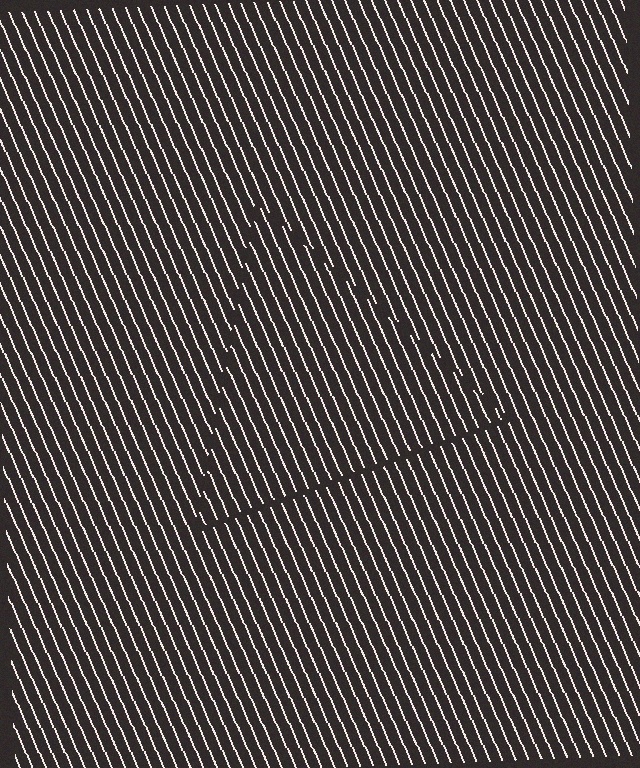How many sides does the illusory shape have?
3 sides — the line-ends trace a triangle.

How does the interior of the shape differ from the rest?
The interior of the shape contains the same grating, shifted by half a period — the contour is defined by the phase discontinuity where line-ends from the inner and outer gratings abut.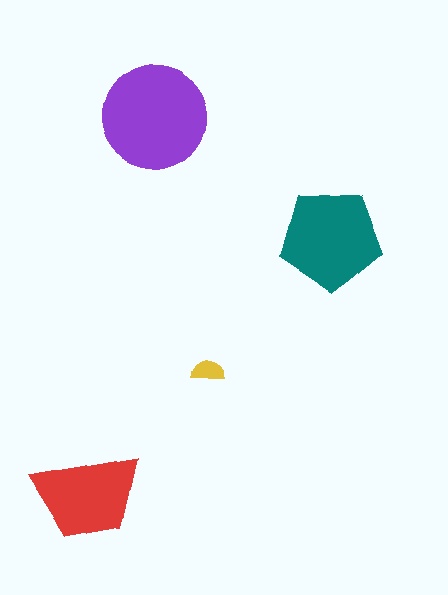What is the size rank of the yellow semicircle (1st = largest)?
4th.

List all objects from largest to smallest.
The purple circle, the teal pentagon, the red trapezoid, the yellow semicircle.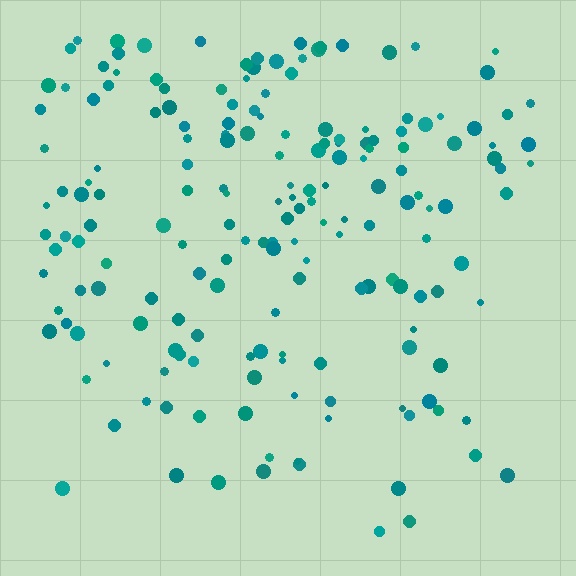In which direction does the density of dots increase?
From bottom to top, with the top side densest.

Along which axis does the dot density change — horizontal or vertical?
Vertical.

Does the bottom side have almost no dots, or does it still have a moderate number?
Still a moderate number, just noticeably fewer than the top.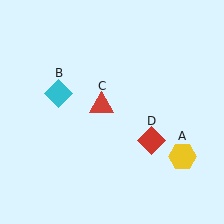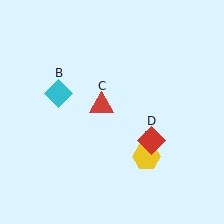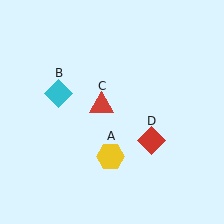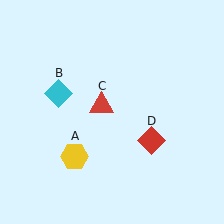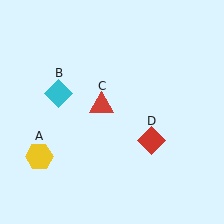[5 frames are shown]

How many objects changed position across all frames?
1 object changed position: yellow hexagon (object A).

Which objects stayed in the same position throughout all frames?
Cyan diamond (object B) and red triangle (object C) and red diamond (object D) remained stationary.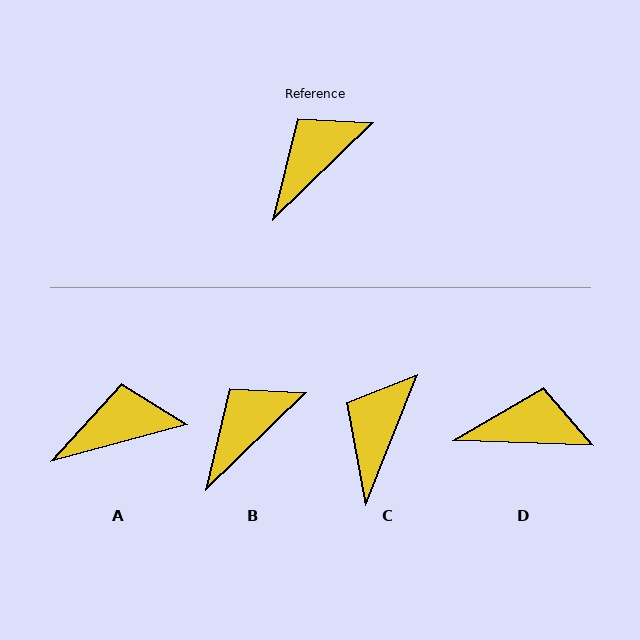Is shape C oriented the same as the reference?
No, it is off by about 24 degrees.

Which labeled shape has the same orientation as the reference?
B.